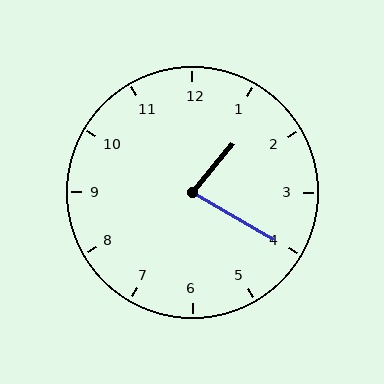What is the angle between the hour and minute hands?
Approximately 80 degrees.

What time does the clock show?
1:20.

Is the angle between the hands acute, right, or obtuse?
It is acute.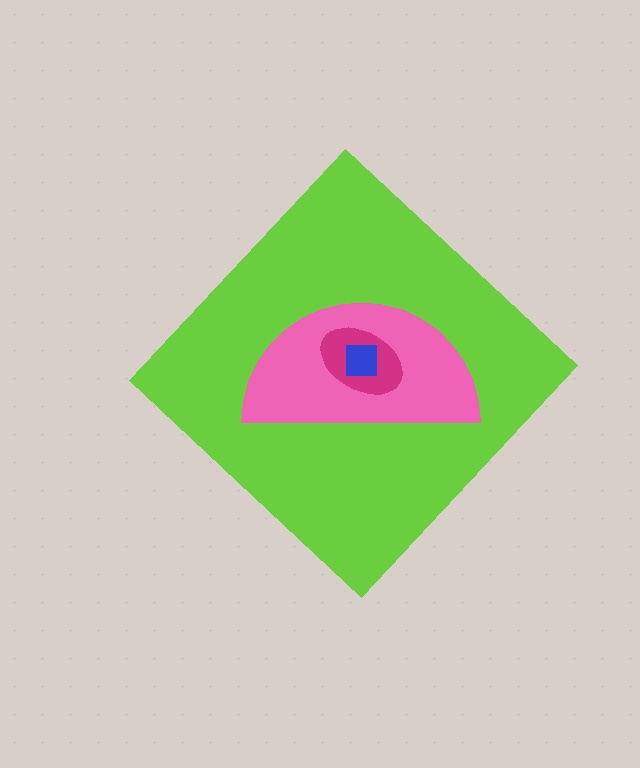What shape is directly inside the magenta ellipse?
The blue square.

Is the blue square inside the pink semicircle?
Yes.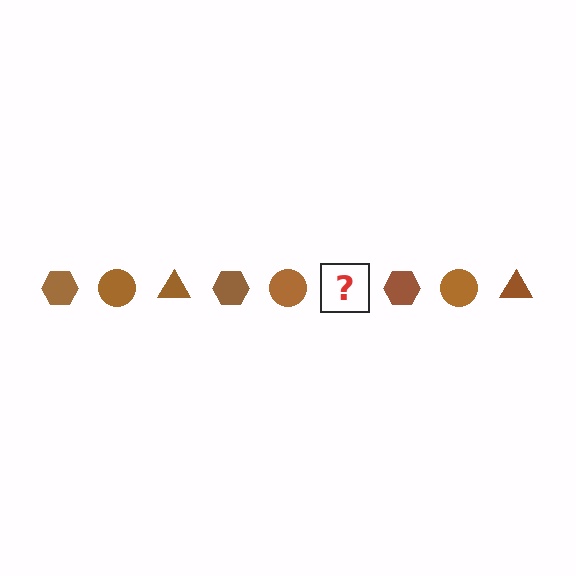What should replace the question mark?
The question mark should be replaced with a brown triangle.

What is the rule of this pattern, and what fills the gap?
The rule is that the pattern cycles through hexagon, circle, triangle shapes in brown. The gap should be filled with a brown triangle.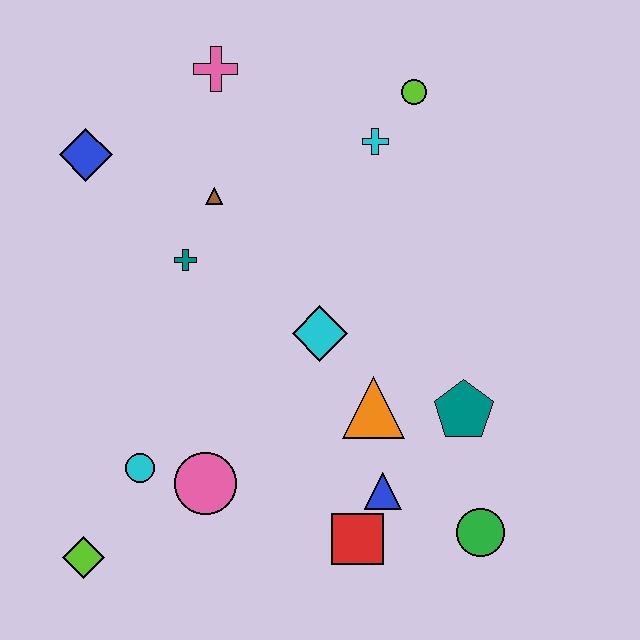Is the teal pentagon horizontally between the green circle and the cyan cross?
Yes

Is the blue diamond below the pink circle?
No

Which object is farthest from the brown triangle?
The green circle is farthest from the brown triangle.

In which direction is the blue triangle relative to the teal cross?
The blue triangle is below the teal cross.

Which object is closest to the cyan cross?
The lime circle is closest to the cyan cross.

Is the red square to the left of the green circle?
Yes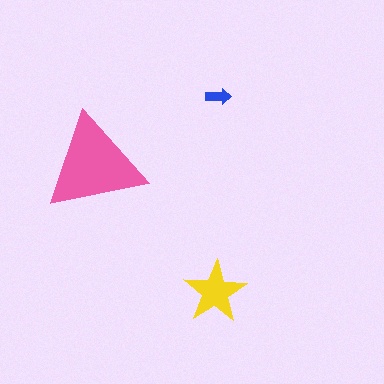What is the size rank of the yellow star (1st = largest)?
2nd.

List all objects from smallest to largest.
The blue arrow, the yellow star, the pink triangle.